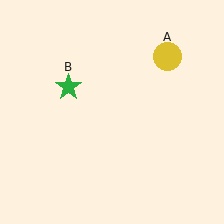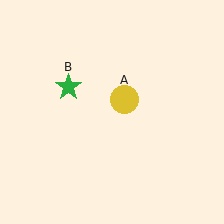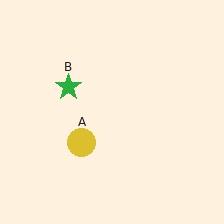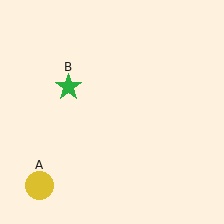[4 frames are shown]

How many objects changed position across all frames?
1 object changed position: yellow circle (object A).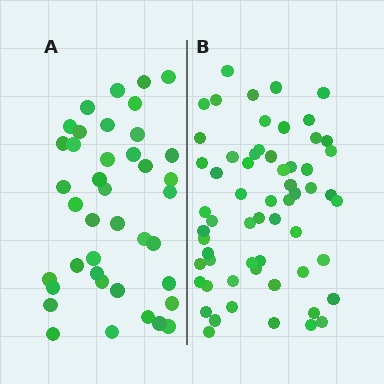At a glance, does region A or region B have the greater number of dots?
Region B (the right region) has more dots.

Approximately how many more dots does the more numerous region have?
Region B has approximately 20 more dots than region A.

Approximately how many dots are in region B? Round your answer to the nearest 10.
About 60 dots.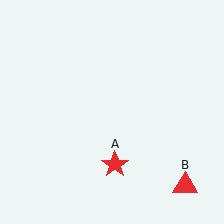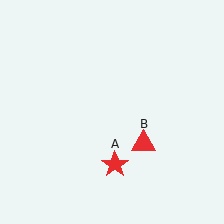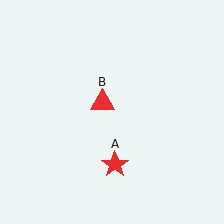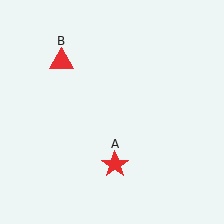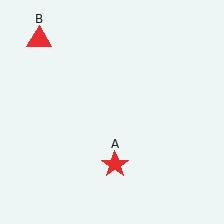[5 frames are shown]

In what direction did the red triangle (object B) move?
The red triangle (object B) moved up and to the left.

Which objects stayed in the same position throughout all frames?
Red star (object A) remained stationary.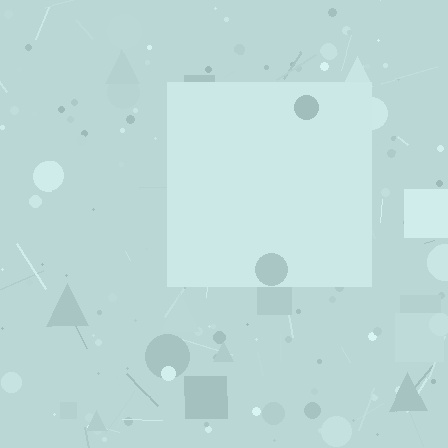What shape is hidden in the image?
A square is hidden in the image.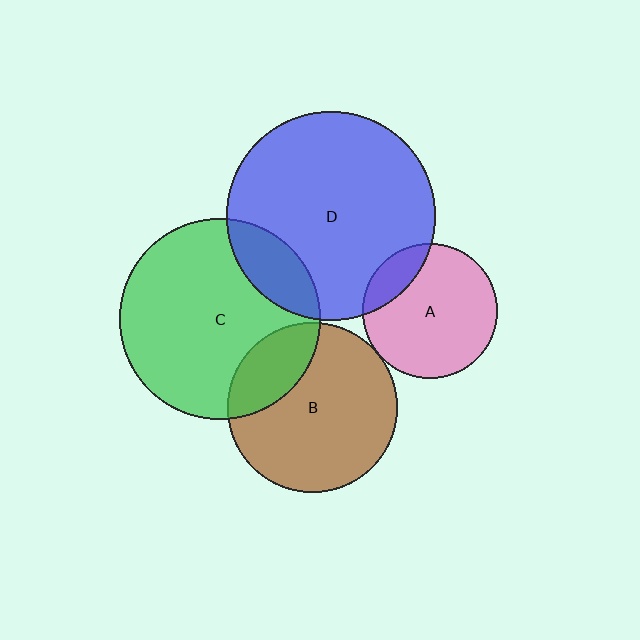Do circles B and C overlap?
Yes.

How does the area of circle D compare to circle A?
Approximately 2.4 times.